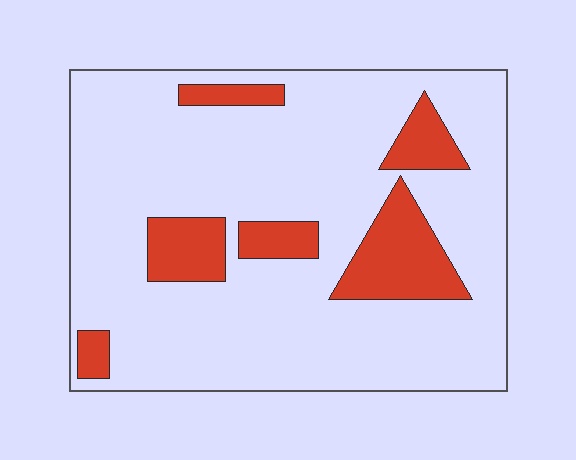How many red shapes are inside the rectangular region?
6.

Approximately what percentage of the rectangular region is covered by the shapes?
Approximately 20%.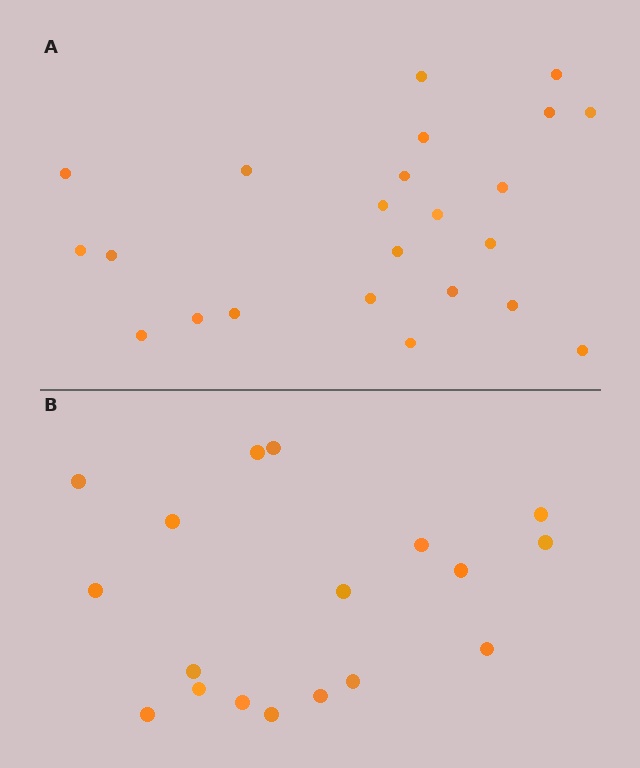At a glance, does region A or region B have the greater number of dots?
Region A (the top region) has more dots.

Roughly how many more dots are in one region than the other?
Region A has about 5 more dots than region B.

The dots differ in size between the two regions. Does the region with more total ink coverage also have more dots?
No. Region B has more total ink coverage because its dots are larger, but region A actually contains more individual dots. Total area can be misleading — the number of items is what matters here.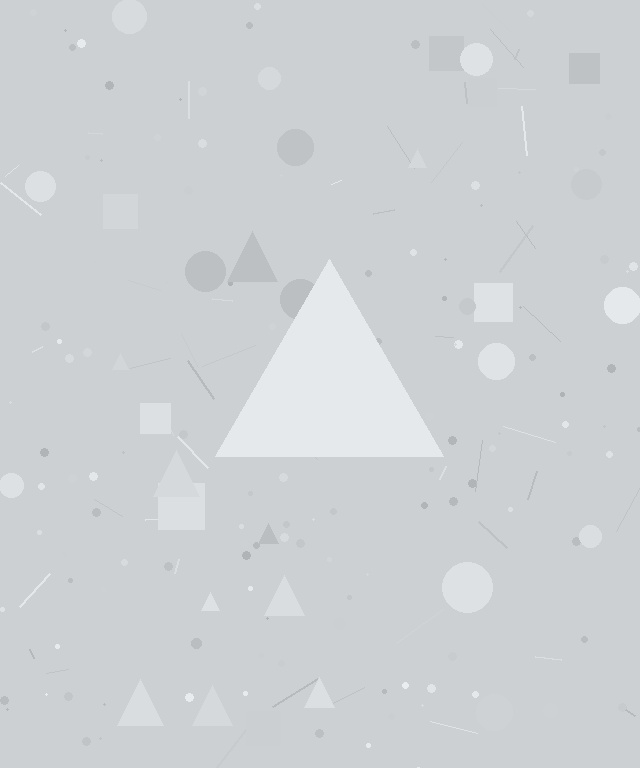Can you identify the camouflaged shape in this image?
The camouflaged shape is a triangle.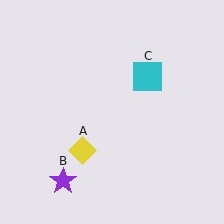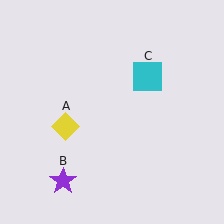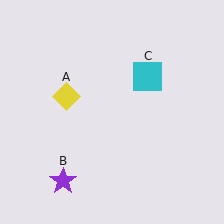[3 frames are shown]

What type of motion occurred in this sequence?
The yellow diamond (object A) rotated clockwise around the center of the scene.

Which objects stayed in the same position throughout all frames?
Purple star (object B) and cyan square (object C) remained stationary.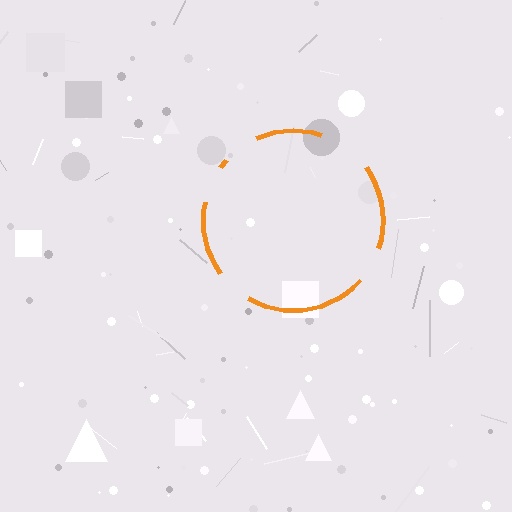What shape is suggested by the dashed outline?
The dashed outline suggests a circle.